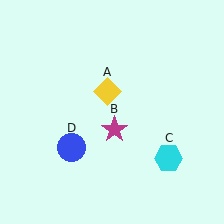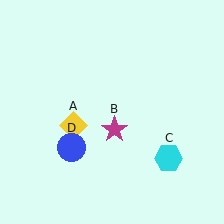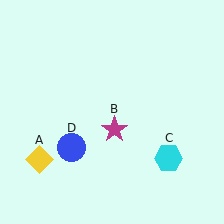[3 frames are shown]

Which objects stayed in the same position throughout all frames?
Magenta star (object B) and cyan hexagon (object C) and blue circle (object D) remained stationary.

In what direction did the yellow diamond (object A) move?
The yellow diamond (object A) moved down and to the left.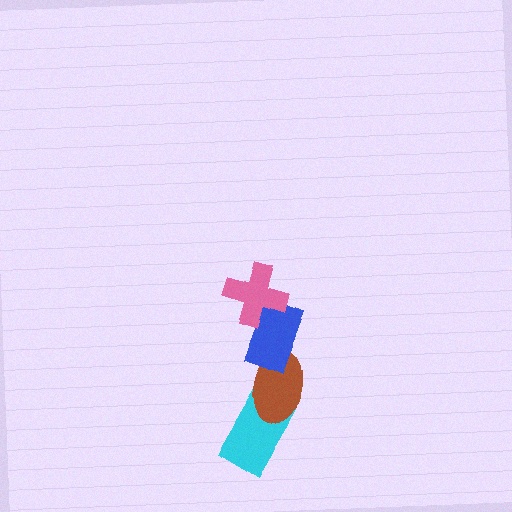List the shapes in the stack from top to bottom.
From top to bottom: the pink cross, the blue rectangle, the brown ellipse, the cyan rectangle.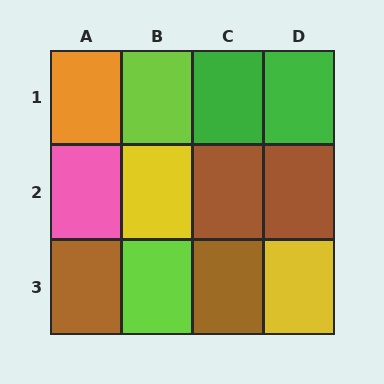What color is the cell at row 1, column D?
Green.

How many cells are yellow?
2 cells are yellow.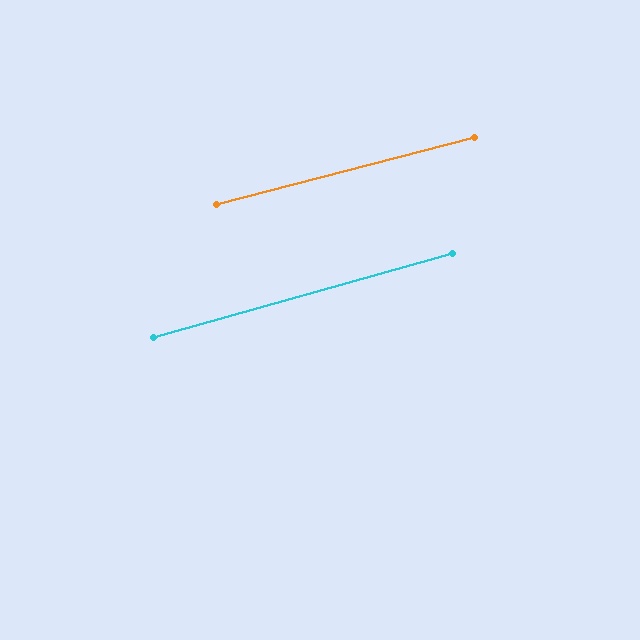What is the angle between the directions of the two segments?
Approximately 1 degree.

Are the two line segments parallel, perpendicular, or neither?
Parallel — their directions differ by only 1.3°.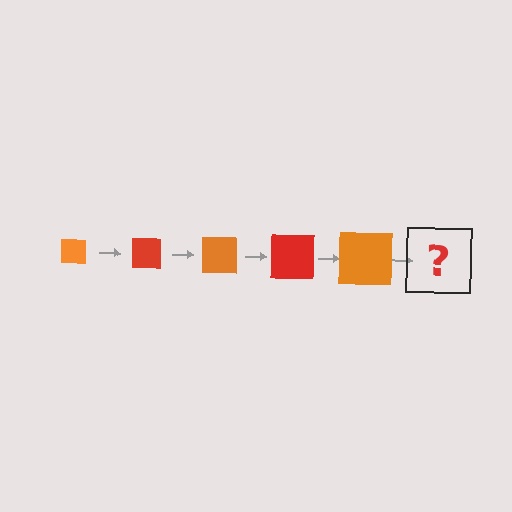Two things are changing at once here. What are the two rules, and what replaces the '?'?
The two rules are that the square grows larger each step and the color cycles through orange and red. The '?' should be a red square, larger than the previous one.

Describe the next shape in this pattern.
It should be a red square, larger than the previous one.